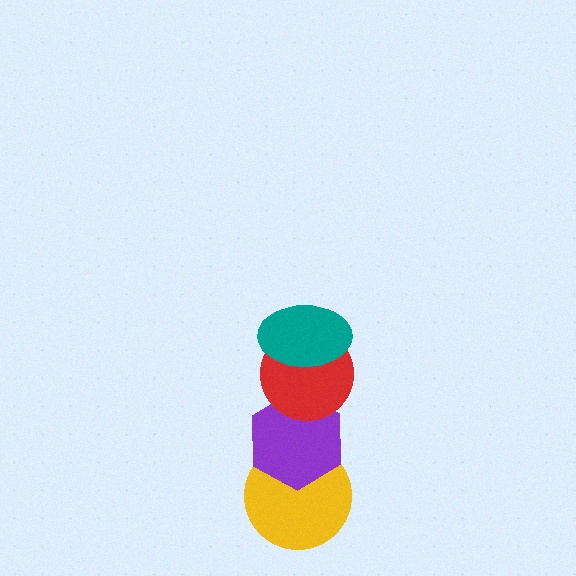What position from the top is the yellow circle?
The yellow circle is 4th from the top.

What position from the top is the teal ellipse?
The teal ellipse is 1st from the top.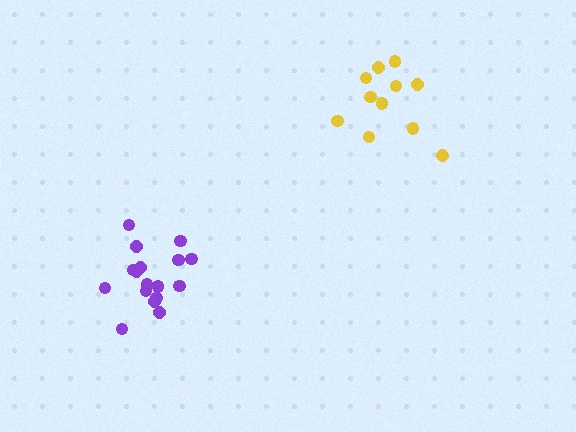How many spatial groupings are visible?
There are 2 spatial groupings.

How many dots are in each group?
Group 1: 17 dots, Group 2: 11 dots (28 total).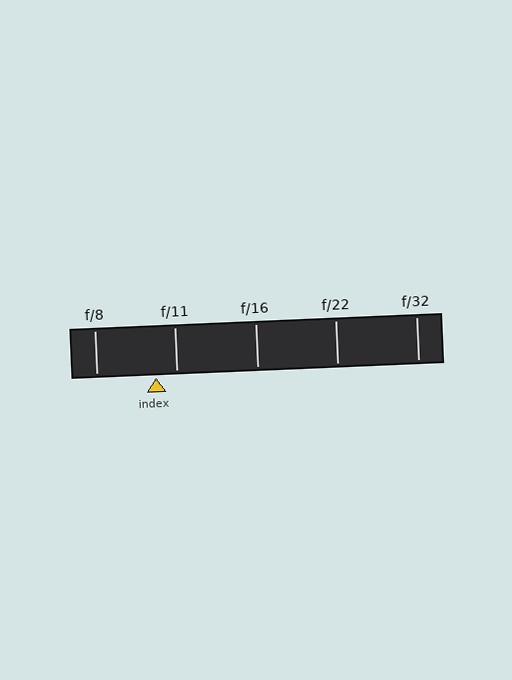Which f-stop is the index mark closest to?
The index mark is closest to f/11.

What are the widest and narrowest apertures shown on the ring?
The widest aperture shown is f/8 and the narrowest is f/32.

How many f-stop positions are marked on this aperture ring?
There are 5 f-stop positions marked.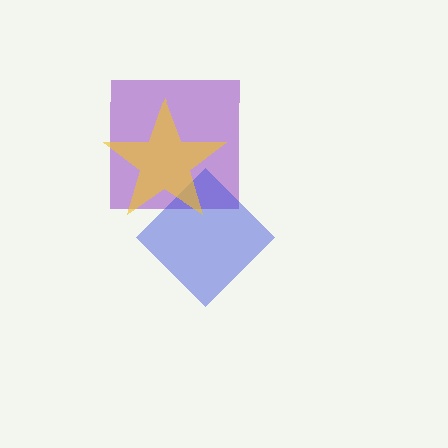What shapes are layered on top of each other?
The layered shapes are: a purple square, a blue diamond, a yellow star.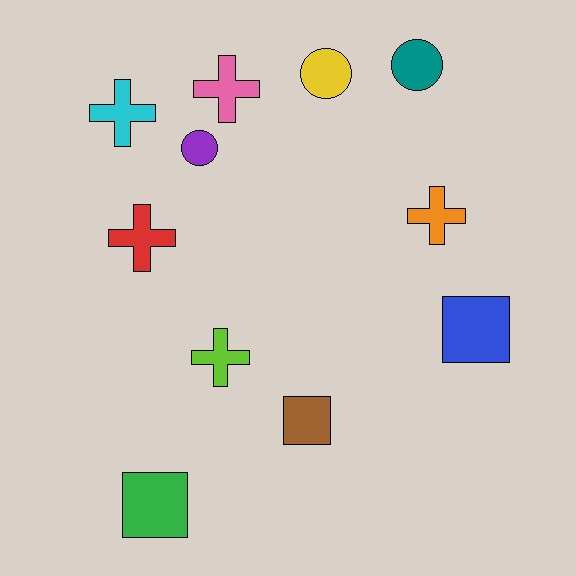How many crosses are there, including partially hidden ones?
There are 5 crosses.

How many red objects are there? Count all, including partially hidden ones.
There is 1 red object.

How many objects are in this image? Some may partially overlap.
There are 11 objects.